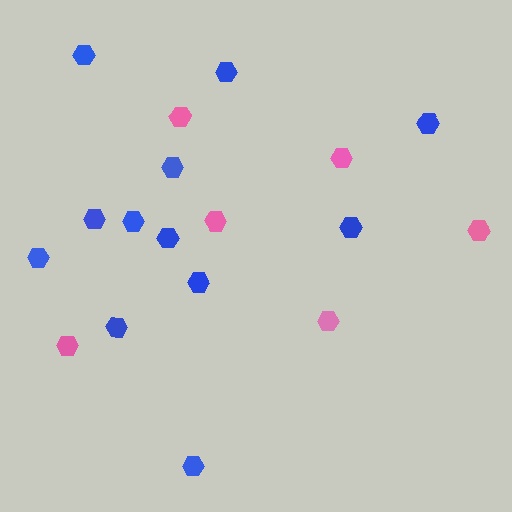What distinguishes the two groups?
There are 2 groups: one group of blue hexagons (12) and one group of pink hexagons (6).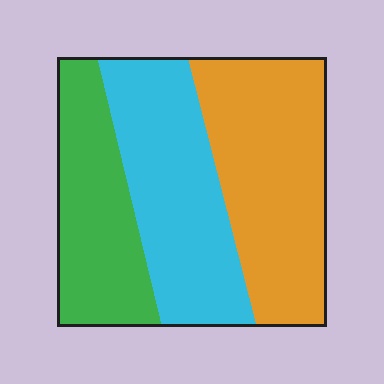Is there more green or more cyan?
Cyan.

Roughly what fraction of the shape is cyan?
Cyan takes up about one third (1/3) of the shape.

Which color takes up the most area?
Orange, at roughly 40%.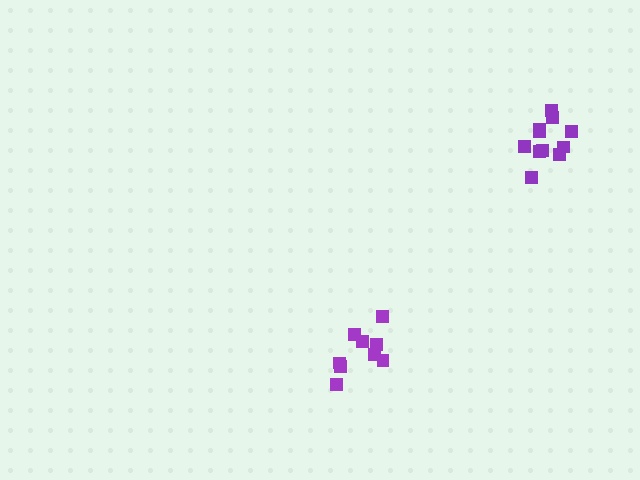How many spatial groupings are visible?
There are 2 spatial groupings.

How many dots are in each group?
Group 1: 9 dots, Group 2: 12 dots (21 total).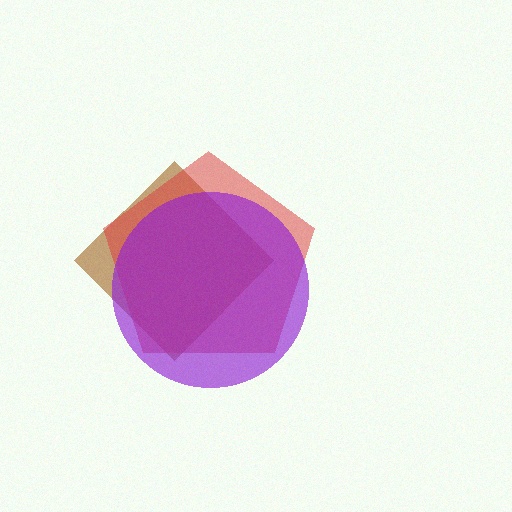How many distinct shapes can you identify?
There are 3 distinct shapes: a brown diamond, a red pentagon, a purple circle.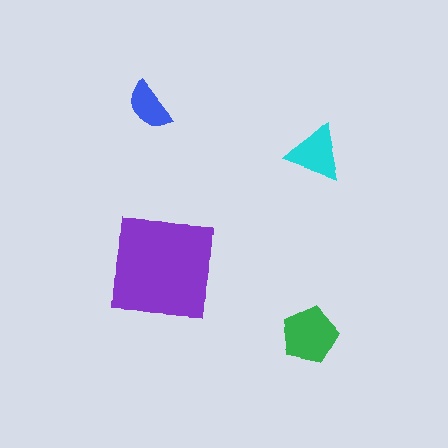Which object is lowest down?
The green pentagon is bottommost.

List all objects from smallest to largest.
The blue semicircle, the cyan triangle, the green pentagon, the purple square.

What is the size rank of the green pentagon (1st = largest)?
2nd.